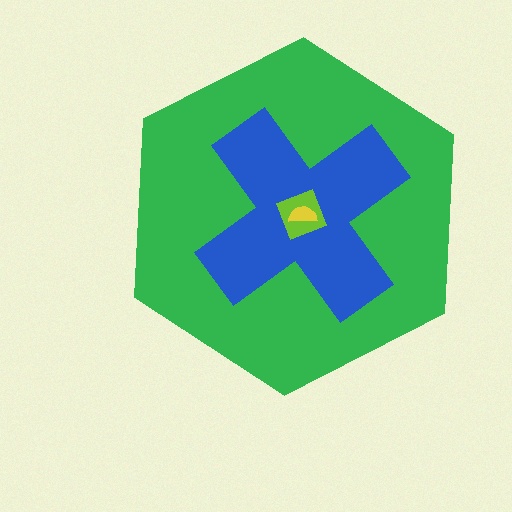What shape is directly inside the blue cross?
The lime square.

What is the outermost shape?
The green hexagon.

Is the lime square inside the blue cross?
Yes.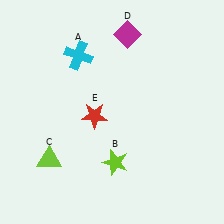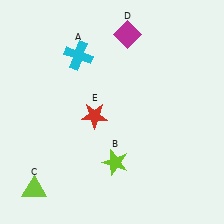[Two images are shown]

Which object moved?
The lime triangle (C) moved down.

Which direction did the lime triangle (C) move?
The lime triangle (C) moved down.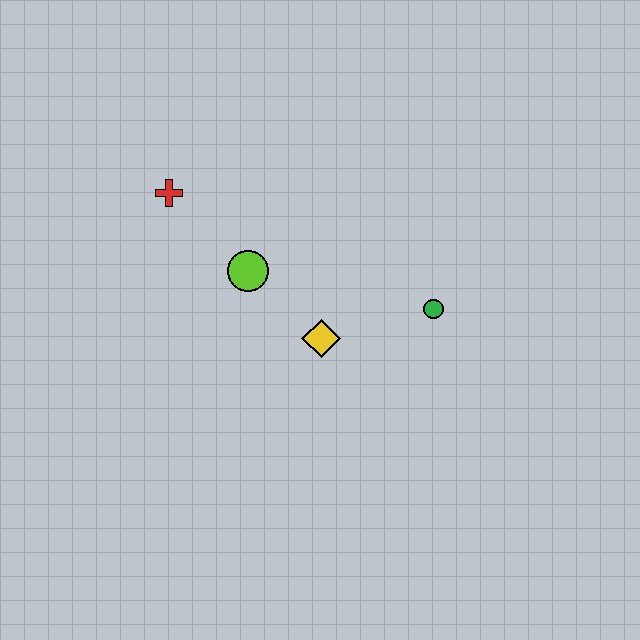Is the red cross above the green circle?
Yes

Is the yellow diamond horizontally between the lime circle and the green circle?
Yes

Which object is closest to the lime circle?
The yellow diamond is closest to the lime circle.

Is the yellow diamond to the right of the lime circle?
Yes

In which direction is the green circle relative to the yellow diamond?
The green circle is to the right of the yellow diamond.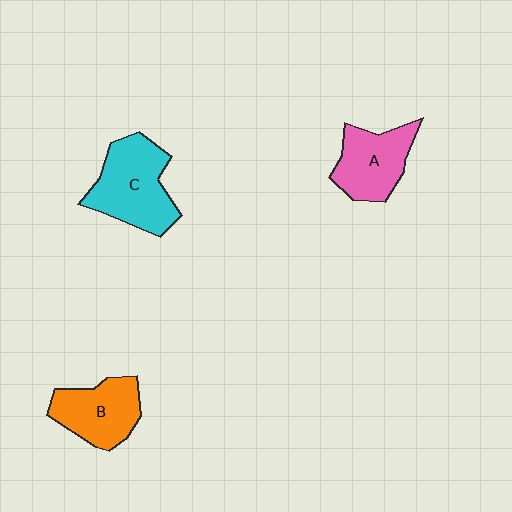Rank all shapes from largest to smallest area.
From largest to smallest: C (cyan), B (orange), A (pink).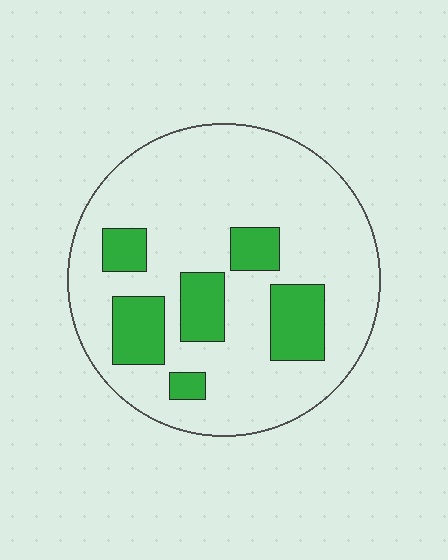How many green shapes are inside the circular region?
6.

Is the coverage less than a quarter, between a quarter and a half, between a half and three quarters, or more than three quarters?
Less than a quarter.